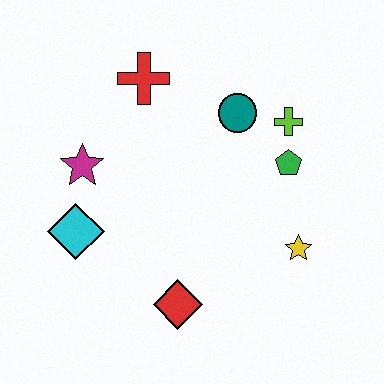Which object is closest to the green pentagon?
The lime cross is closest to the green pentagon.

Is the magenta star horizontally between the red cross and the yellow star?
No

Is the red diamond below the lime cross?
Yes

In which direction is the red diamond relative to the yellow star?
The red diamond is to the left of the yellow star.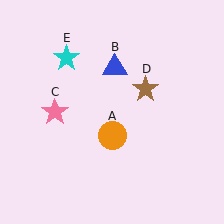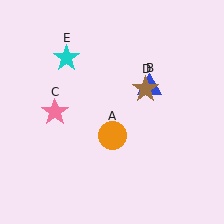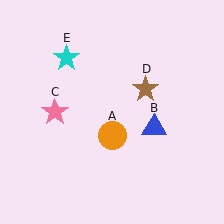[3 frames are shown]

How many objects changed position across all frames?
1 object changed position: blue triangle (object B).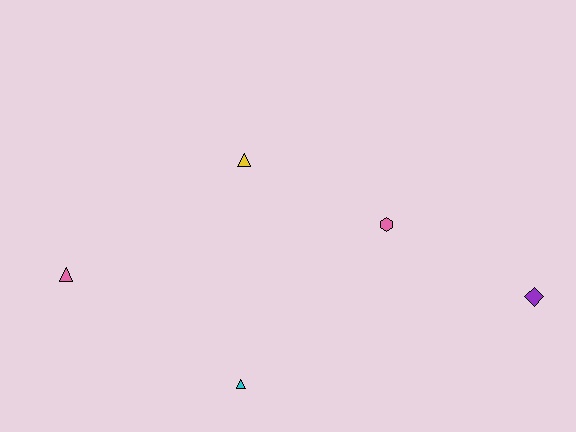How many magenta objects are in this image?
There are no magenta objects.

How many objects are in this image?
There are 5 objects.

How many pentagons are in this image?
There are no pentagons.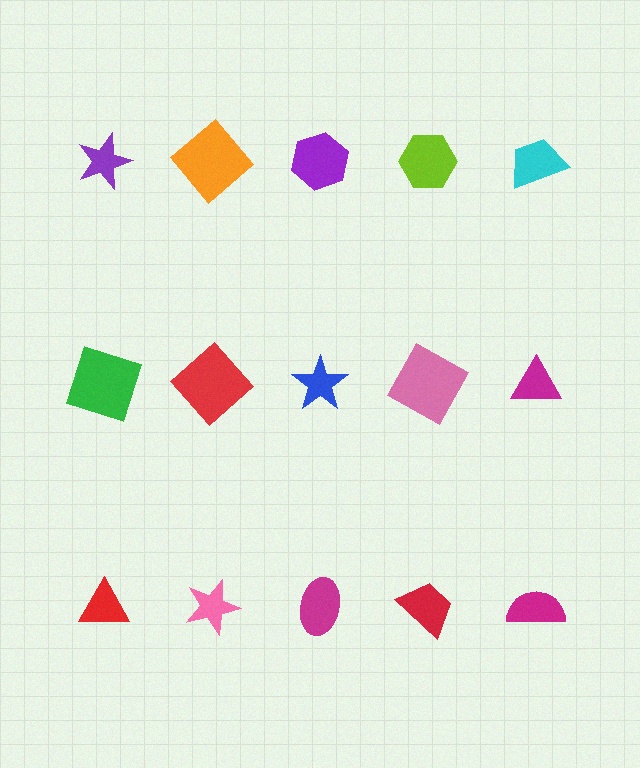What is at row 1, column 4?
A lime hexagon.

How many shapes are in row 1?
5 shapes.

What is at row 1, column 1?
A purple star.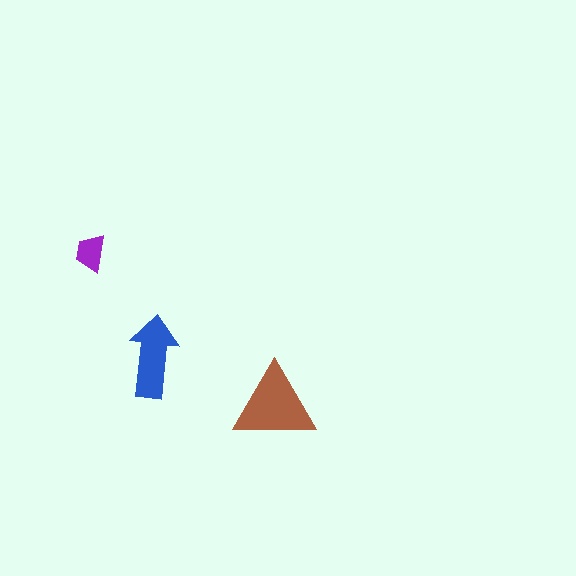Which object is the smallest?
The purple trapezoid.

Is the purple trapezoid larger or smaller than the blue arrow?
Smaller.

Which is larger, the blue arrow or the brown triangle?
The brown triangle.